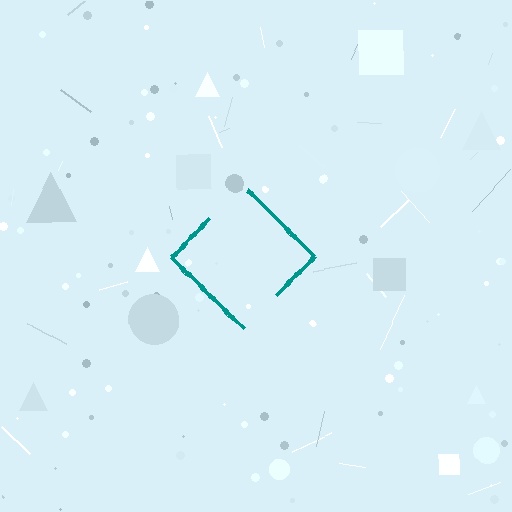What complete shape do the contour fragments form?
The contour fragments form a diamond.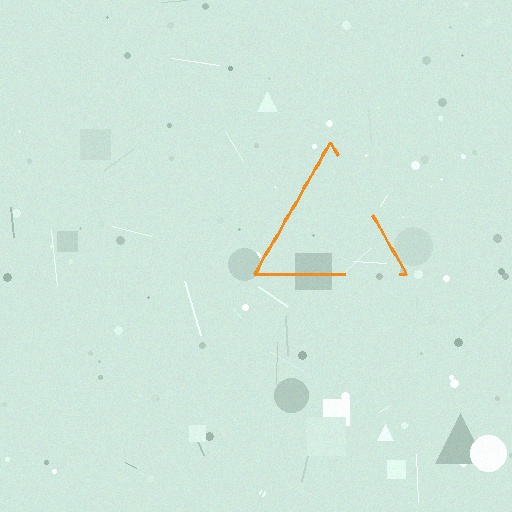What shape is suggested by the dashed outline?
The dashed outline suggests a triangle.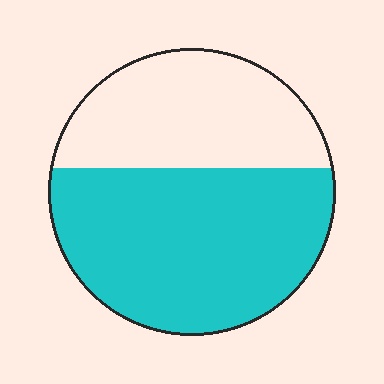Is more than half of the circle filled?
Yes.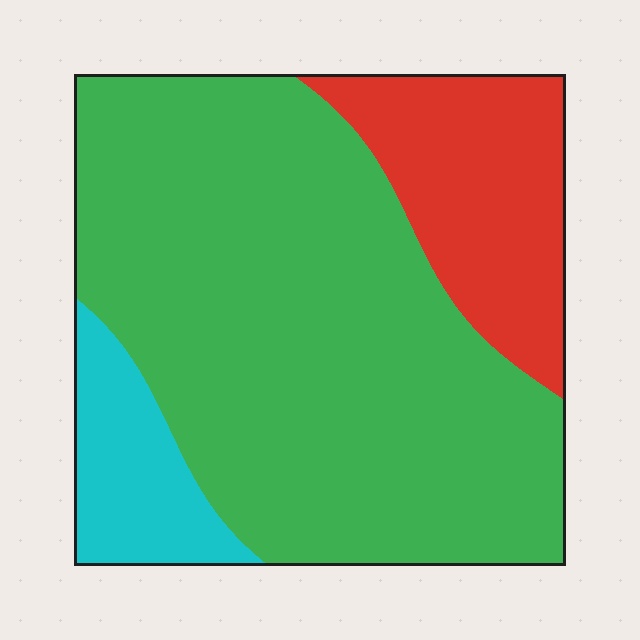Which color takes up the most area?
Green, at roughly 70%.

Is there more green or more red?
Green.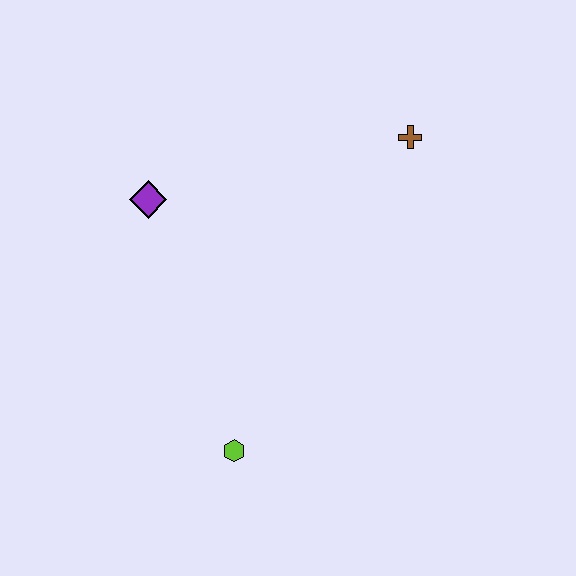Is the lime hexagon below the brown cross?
Yes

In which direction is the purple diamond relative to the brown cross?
The purple diamond is to the left of the brown cross.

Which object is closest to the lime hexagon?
The purple diamond is closest to the lime hexagon.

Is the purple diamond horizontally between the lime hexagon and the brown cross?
No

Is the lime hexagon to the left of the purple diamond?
No